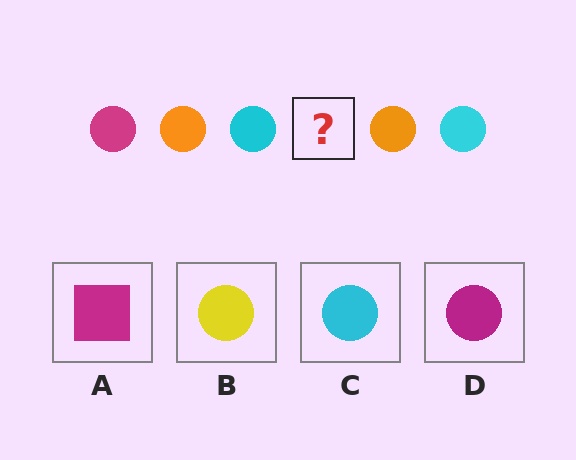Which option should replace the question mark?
Option D.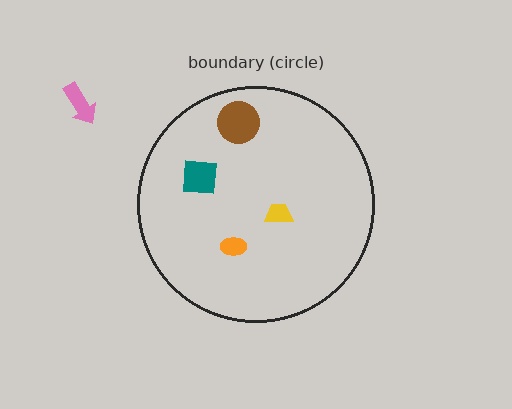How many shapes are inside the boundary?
4 inside, 1 outside.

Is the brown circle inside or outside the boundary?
Inside.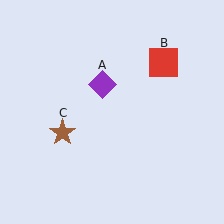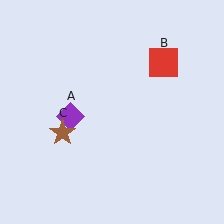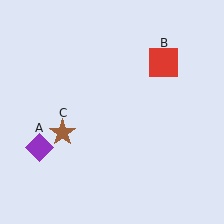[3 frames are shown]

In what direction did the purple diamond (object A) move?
The purple diamond (object A) moved down and to the left.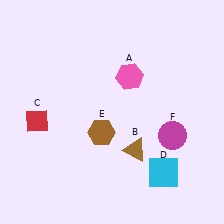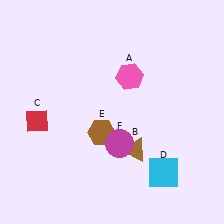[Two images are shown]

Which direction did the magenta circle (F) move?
The magenta circle (F) moved left.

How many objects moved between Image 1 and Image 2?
1 object moved between the two images.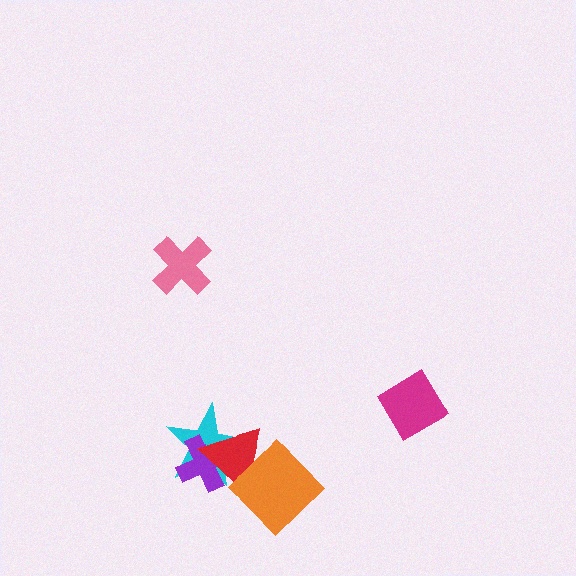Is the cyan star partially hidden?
Yes, it is partially covered by another shape.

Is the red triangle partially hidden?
Yes, it is partially covered by another shape.